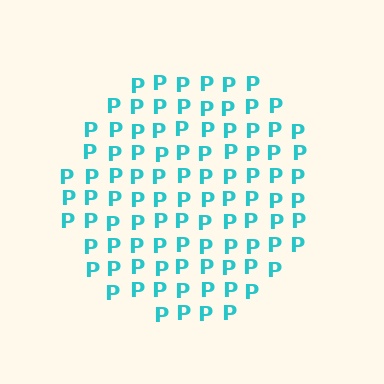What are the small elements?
The small elements are letter P's.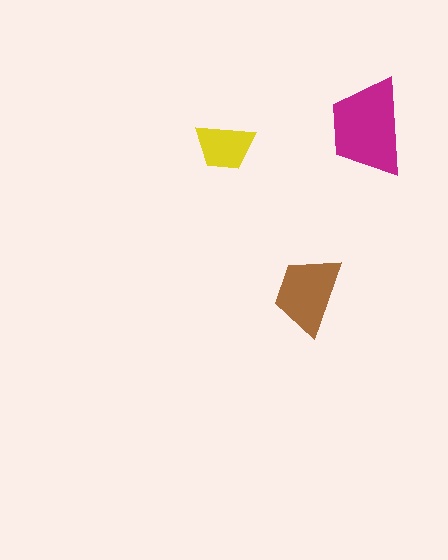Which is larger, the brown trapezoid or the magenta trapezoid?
The magenta one.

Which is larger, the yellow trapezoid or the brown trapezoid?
The brown one.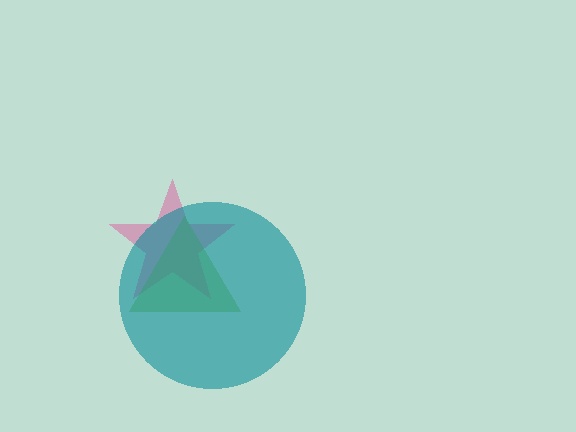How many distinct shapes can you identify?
There are 3 distinct shapes: a pink star, a lime triangle, a teal circle.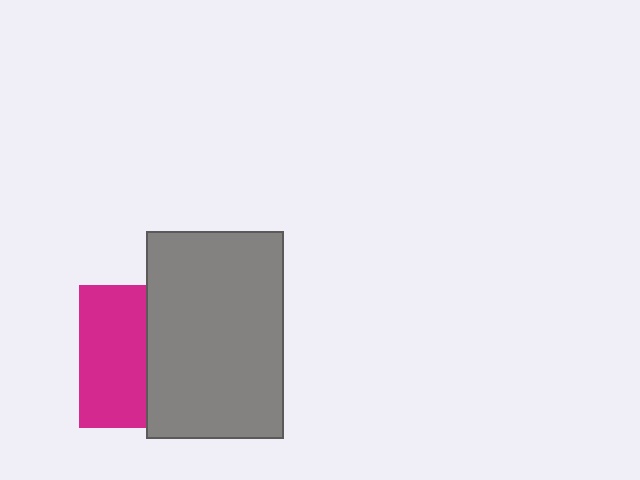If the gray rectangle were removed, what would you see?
You would see the complete magenta square.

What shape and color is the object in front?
The object in front is a gray rectangle.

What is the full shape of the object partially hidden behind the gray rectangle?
The partially hidden object is a magenta square.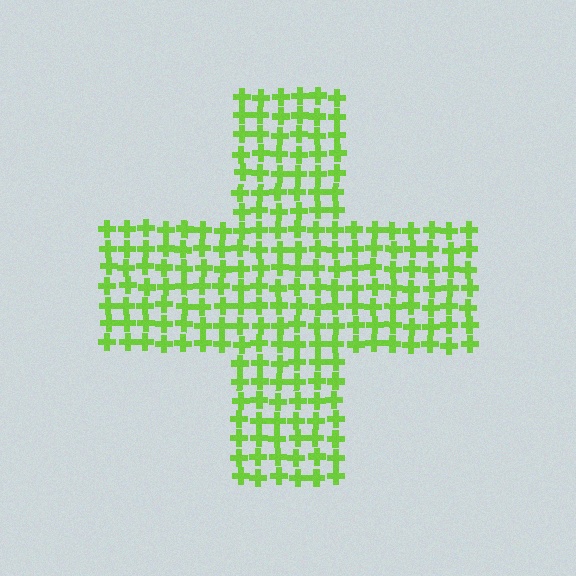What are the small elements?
The small elements are crosses.